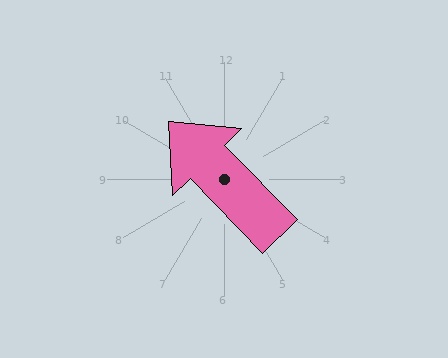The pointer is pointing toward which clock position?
Roughly 11 o'clock.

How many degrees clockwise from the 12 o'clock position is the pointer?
Approximately 316 degrees.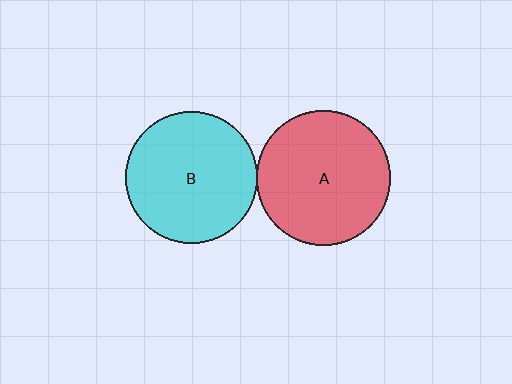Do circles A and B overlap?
Yes.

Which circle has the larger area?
Circle A (red).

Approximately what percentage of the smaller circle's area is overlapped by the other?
Approximately 5%.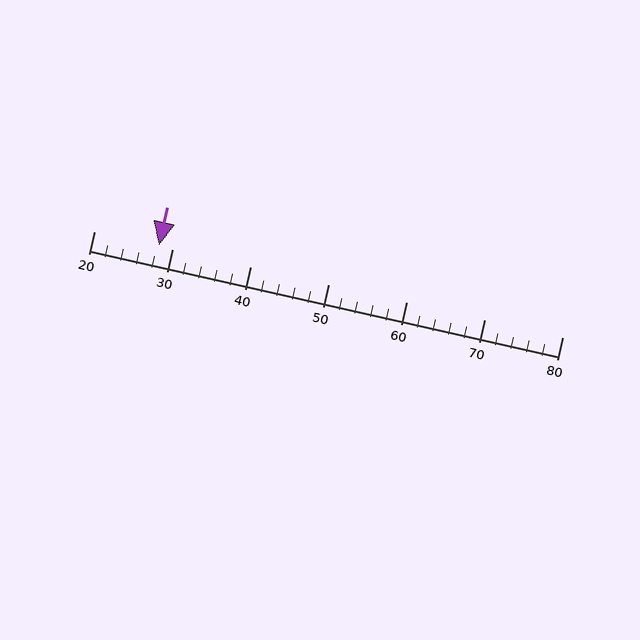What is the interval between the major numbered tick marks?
The major tick marks are spaced 10 units apart.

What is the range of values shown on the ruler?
The ruler shows values from 20 to 80.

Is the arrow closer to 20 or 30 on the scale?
The arrow is closer to 30.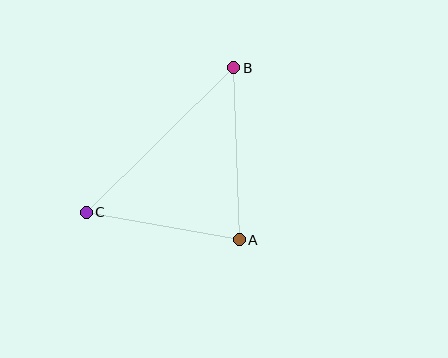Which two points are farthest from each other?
Points B and C are farthest from each other.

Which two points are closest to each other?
Points A and C are closest to each other.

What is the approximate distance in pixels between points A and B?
The distance between A and B is approximately 172 pixels.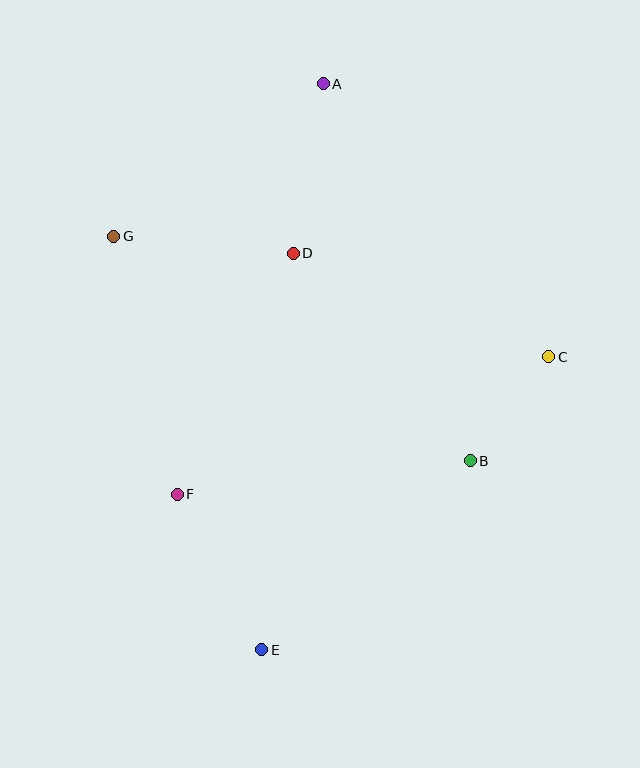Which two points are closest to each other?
Points B and C are closest to each other.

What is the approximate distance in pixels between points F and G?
The distance between F and G is approximately 266 pixels.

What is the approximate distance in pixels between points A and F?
The distance between A and F is approximately 436 pixels.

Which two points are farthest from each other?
Points A and E are farthest from each other.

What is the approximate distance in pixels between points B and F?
The distance between B and F is approximately 295 pixels.